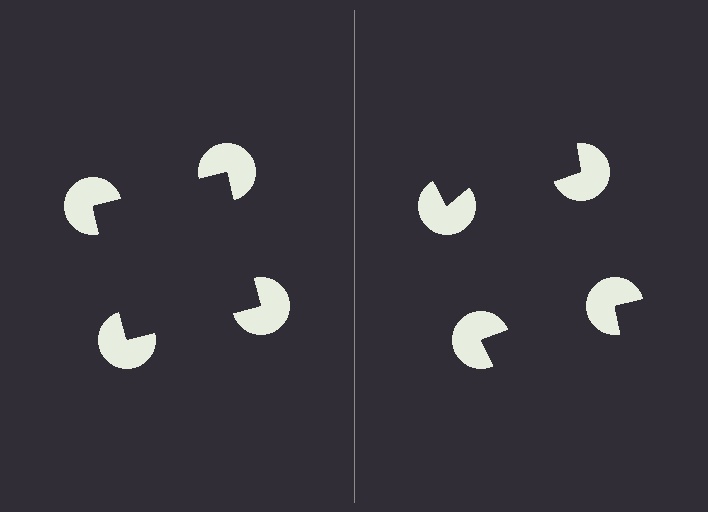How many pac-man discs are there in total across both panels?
8 — 4 on each side.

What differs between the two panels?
The pac-man discs are positioned identically on both sides; only the wedge orientations differ. On the left they align to a square; on the right they are misaligned.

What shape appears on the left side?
An illusory square.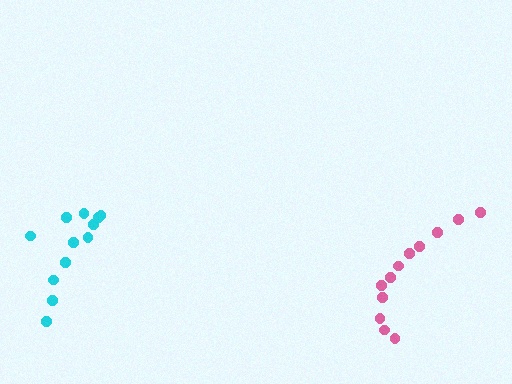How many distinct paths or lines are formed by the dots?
There are 2 distinct paths.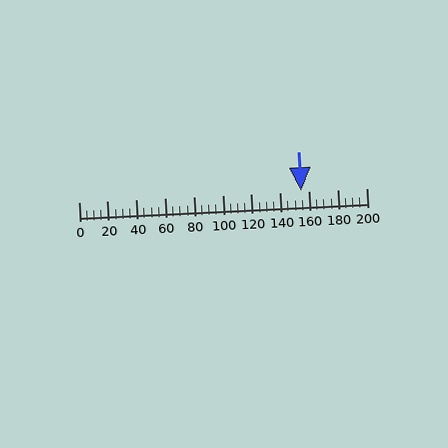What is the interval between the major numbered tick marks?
The major tick marks are spaced 20 units apart.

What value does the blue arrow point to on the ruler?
The blue arrow points to approximately 155.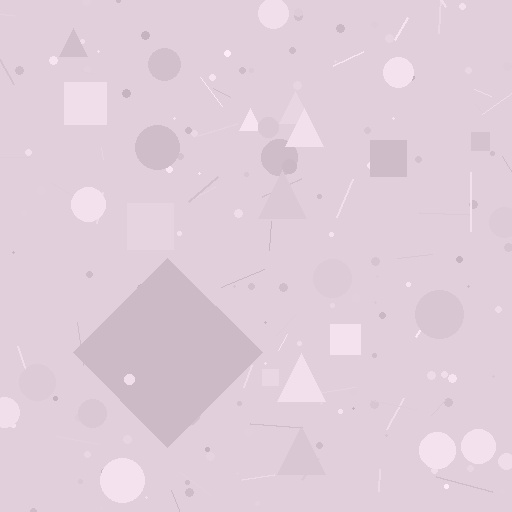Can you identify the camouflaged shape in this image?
The camouflaged shape is a diamond.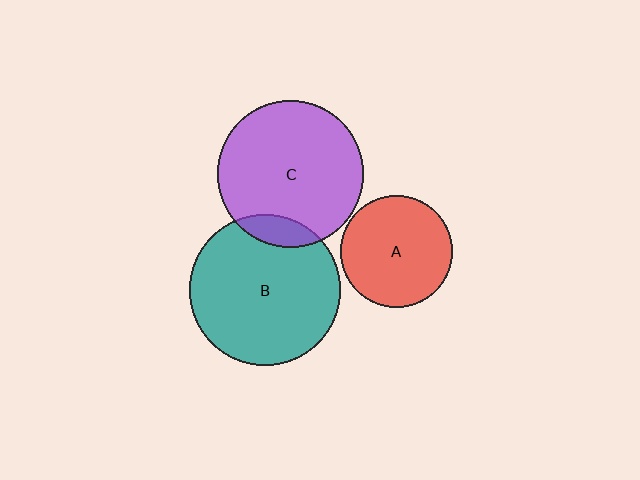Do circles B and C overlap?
Yes.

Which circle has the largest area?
Circle B (teal).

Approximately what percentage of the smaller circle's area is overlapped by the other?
Approximately 10%.